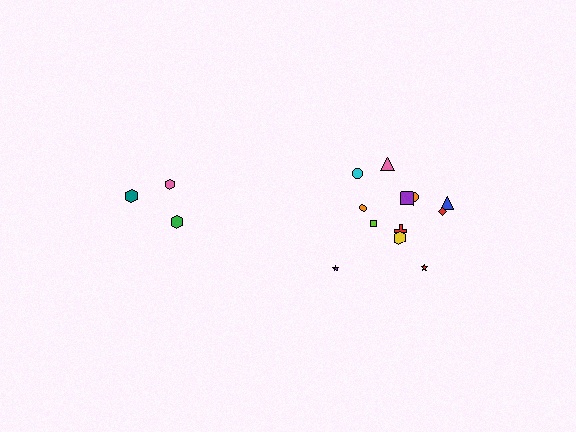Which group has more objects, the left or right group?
The right group.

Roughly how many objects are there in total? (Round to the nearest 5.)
Roughly 15 objects in total.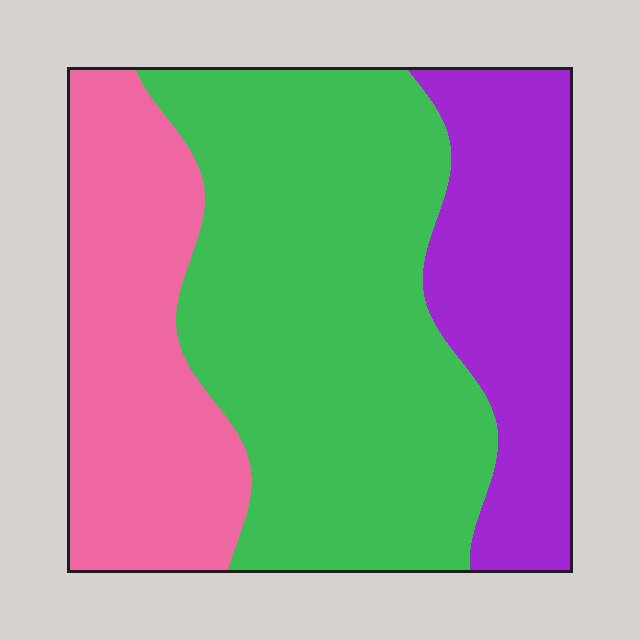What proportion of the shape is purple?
Purple covers around 25% of the shape.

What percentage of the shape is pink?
Pink covers about 25% of the shape.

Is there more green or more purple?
Green.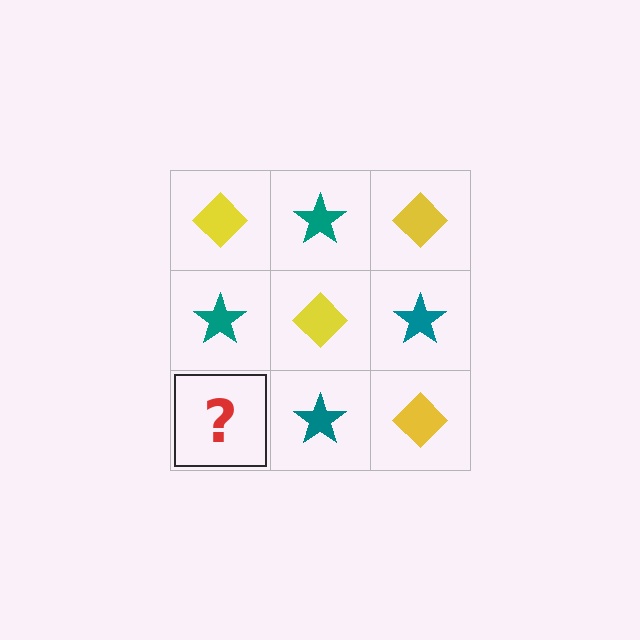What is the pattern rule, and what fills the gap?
The rule is that it alternates yellow diamond and teal star in a checkerboard pattern. The gap should be filled with a yellow diamond.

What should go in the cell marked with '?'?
The missing cell should contain a yellow diamond.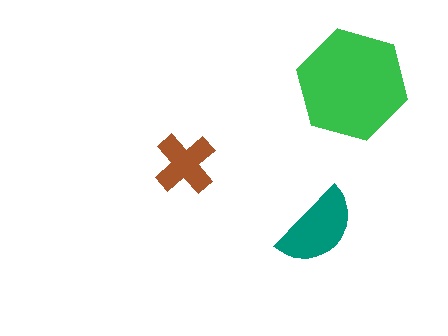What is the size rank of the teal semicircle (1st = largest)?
2nd.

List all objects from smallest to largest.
The brown cross, the teal semicircle, the green hexagon.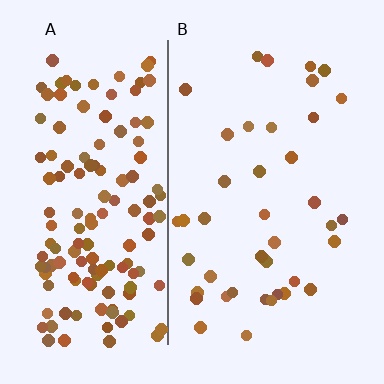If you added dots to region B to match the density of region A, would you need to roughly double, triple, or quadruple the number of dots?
Approximately quadruple.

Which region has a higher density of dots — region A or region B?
A (the left).